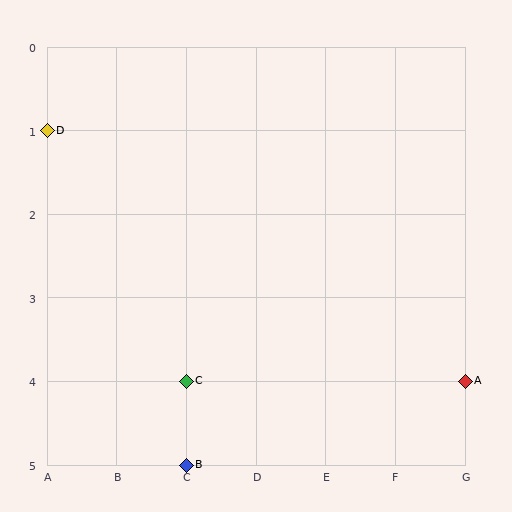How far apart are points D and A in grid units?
Points D and A are 6 columns and 3 rows apart (about 6.7 grid units diagonally).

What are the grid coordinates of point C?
Point C is at grid coordinates (C, 4).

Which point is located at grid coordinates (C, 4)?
Point C is at (C, 4).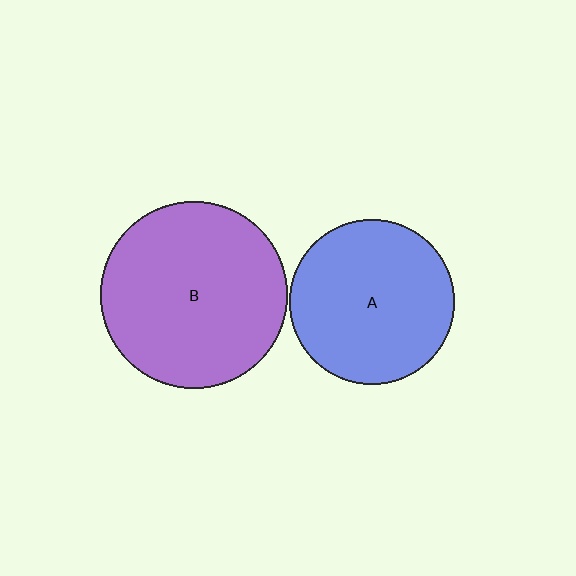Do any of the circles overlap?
No, none of the circles overlap.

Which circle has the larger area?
Circle B (purple).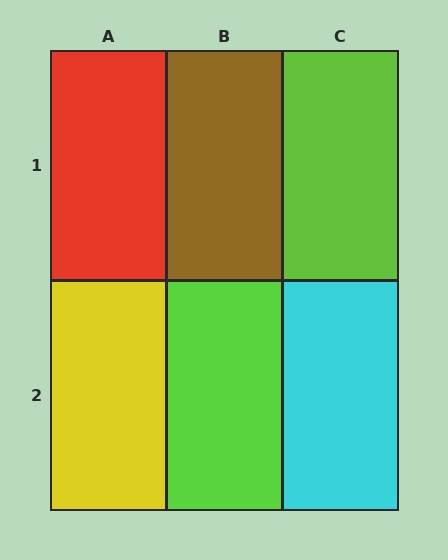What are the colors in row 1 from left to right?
Red, brown, lime.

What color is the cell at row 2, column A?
Yellow.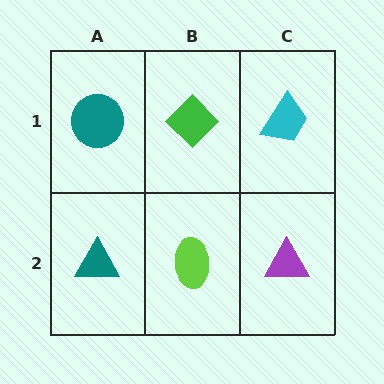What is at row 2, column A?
A teal triangle.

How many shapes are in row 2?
3 shapes.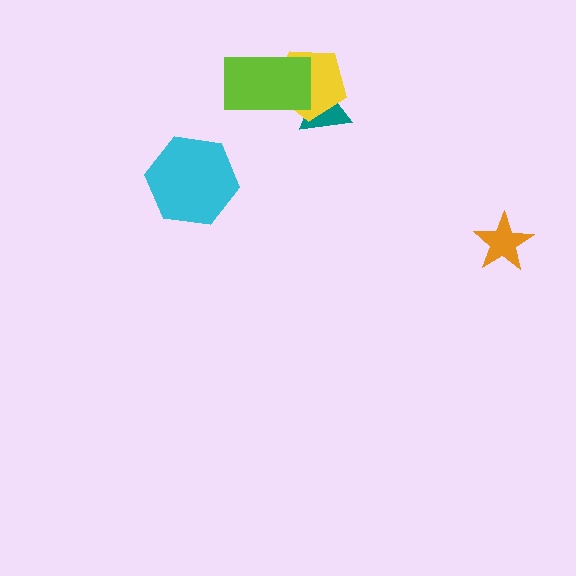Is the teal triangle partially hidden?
Yes, it is partially covered by another shape.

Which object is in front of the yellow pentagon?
The lime rectangle is in front of the yellow pentagon.